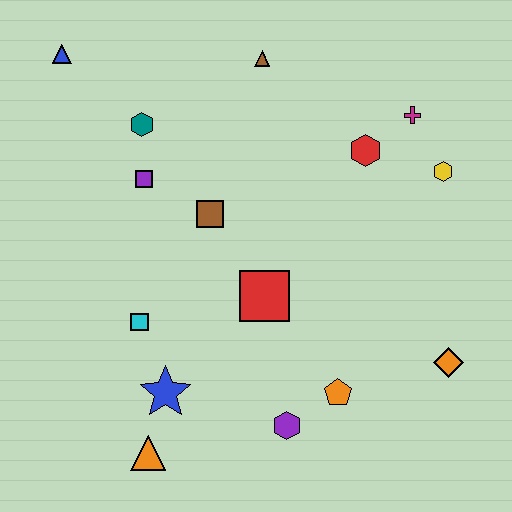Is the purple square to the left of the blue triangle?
No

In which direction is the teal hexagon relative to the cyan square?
The teal hexagon is above the cyan square.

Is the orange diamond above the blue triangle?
No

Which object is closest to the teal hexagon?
The purple square is closest to the teal hexagon.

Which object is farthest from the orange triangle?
The magenta cross is farthest from the orange triangle.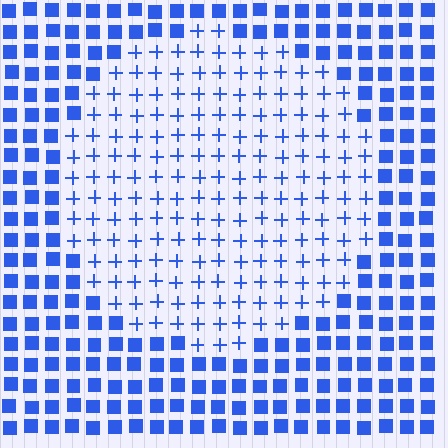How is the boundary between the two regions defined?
The boundary is defined by a change in element shape: plus signs inside vs. squares outside. All elements share the same color and spacing.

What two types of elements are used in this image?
The image uses plus signs inside the circle region and squares outside it.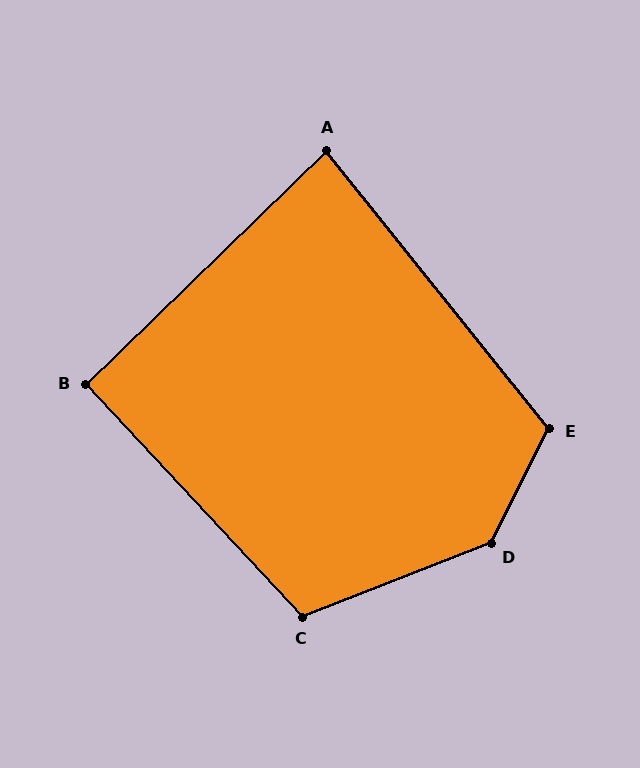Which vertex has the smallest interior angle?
A, at approximately 85 degrees.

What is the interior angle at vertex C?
Approximately 111 degrees (obtuse).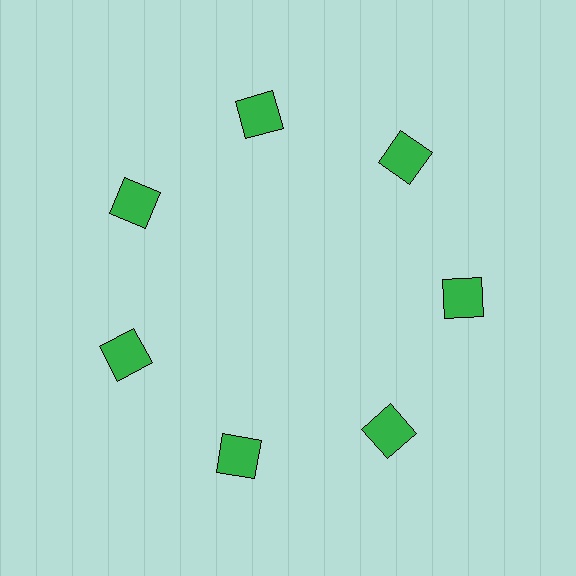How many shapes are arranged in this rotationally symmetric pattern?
There are 7 shapes, arranged in 7 groups of 1.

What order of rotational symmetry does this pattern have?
This pattern has 7-fold rotational symmetry.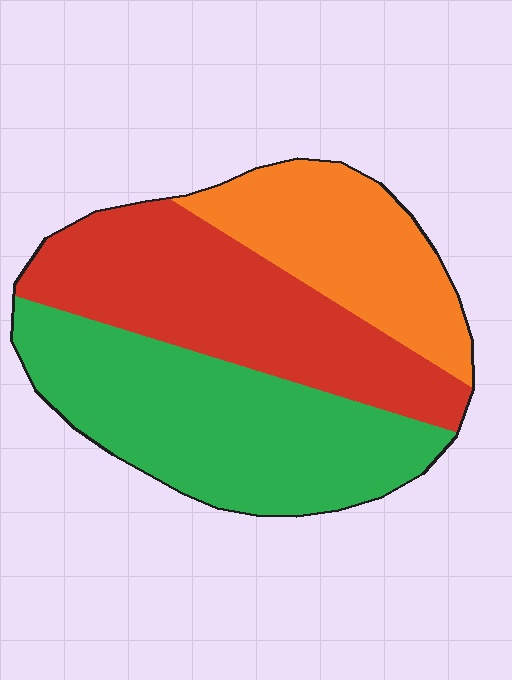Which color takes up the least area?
Orange, at roughly 25%.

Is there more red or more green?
Green.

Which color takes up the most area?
Green, at roughly 40%.